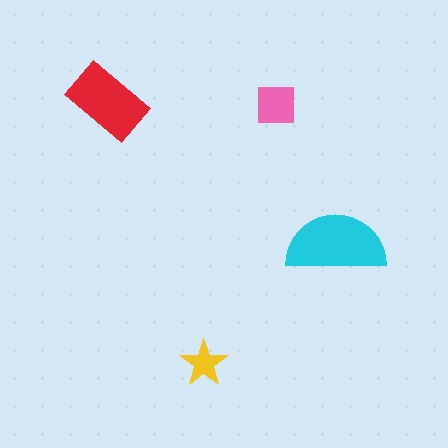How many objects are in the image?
There are 4 objects in the image.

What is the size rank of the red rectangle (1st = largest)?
2nd.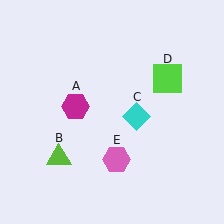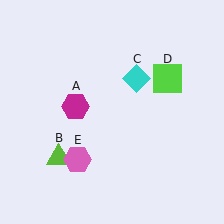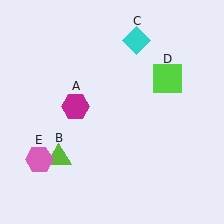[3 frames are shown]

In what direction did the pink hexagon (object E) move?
The pink hexagon (object E) moved left.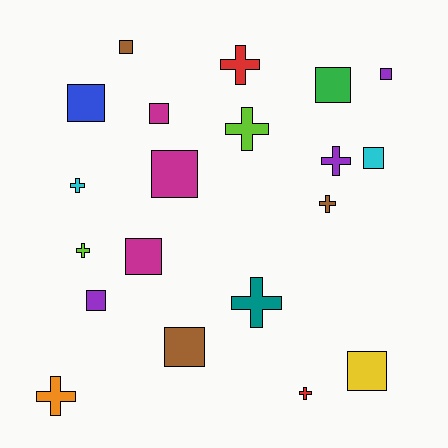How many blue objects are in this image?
There is 1 blue object.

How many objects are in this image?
There are 20 objects.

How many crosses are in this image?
There are 9 crosses.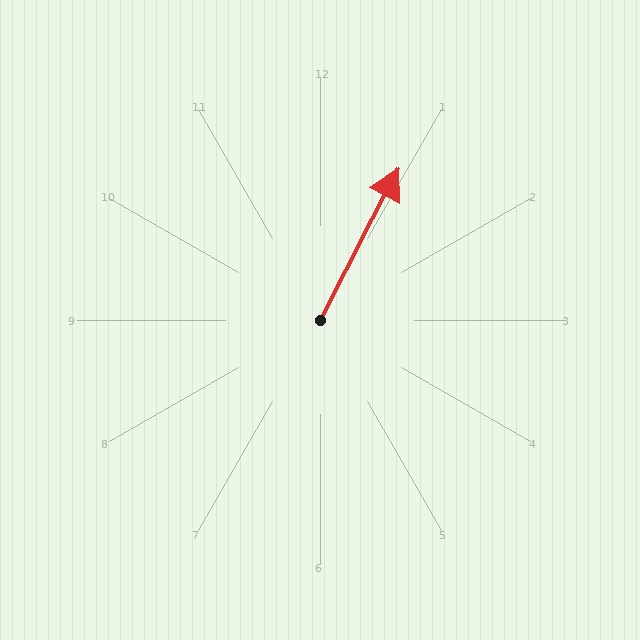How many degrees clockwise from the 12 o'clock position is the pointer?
Approximately 27 degrees.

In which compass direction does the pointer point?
Northeast.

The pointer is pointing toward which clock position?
Roughly 1 o'clock.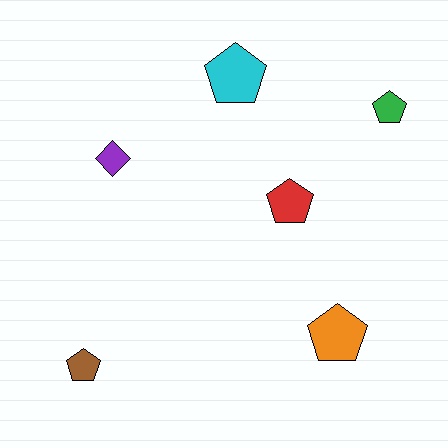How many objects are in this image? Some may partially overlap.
There are 6 objects.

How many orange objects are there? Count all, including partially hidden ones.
There is 1 orange object.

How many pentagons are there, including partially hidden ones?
There are 5 pentagons.